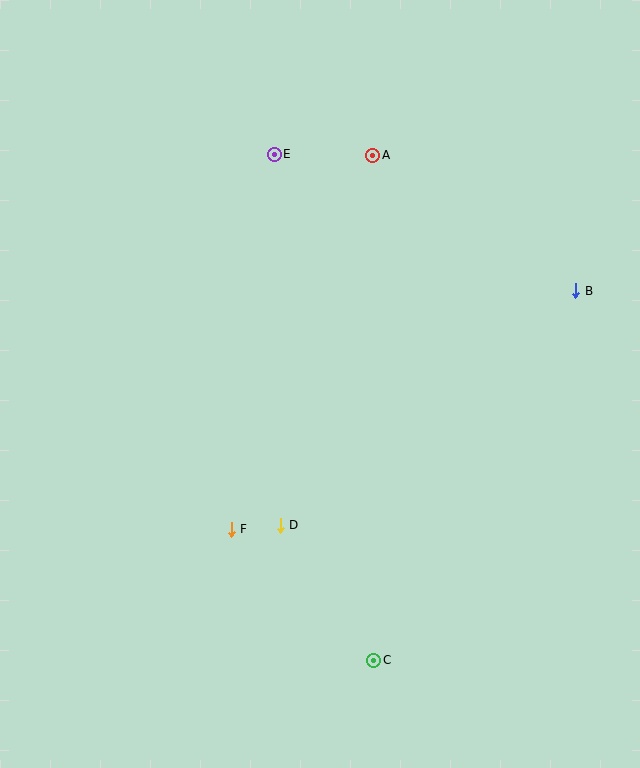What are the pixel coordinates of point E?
Point E is at (274, 154).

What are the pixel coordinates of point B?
Point B is at (576, 291).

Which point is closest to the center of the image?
Point D at (280, 525) is closest to the center.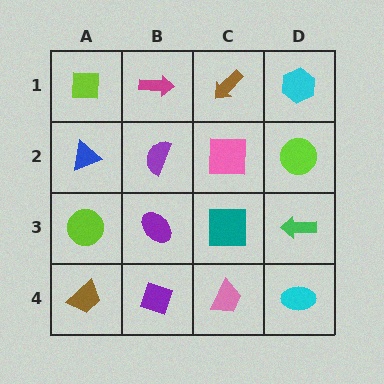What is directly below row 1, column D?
A lime circle.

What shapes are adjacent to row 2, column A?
A lime square (row 1, column A), a lime circle (row 3, column A), a purple semicircle (row 2, column B).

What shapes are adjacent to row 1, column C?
A pink square (row 2, column C), a magenta arrow (row 1, column B), a cyan hexagon (row 1, column D).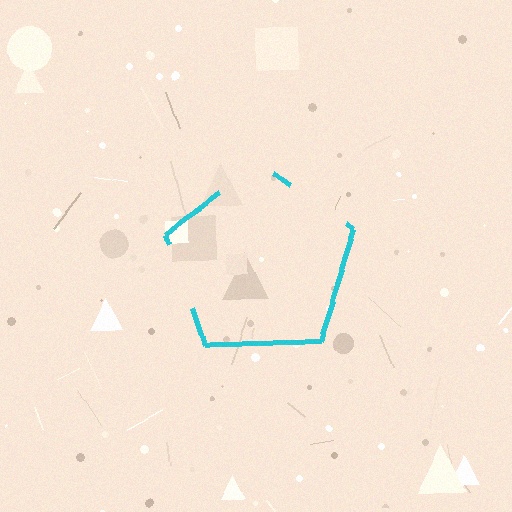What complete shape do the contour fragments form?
The contour fragments form a pentagon.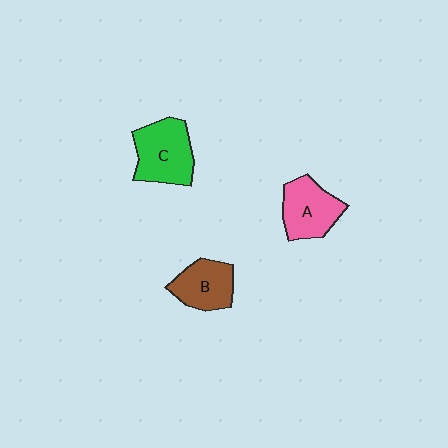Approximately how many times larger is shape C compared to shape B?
Approximately 1.3 times.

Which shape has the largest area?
Shape C (green).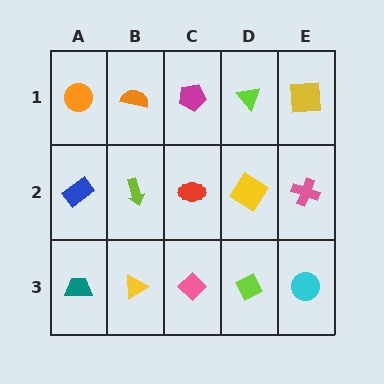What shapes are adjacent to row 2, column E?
A yellow square (row 1, column E), a cyan circle (row 3, column E), a yellow diamond (row 2, column D).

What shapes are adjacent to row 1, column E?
A pink cross (row 2, column E), a lime triangle (row 1, column D).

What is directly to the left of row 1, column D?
A magenta pentagon.